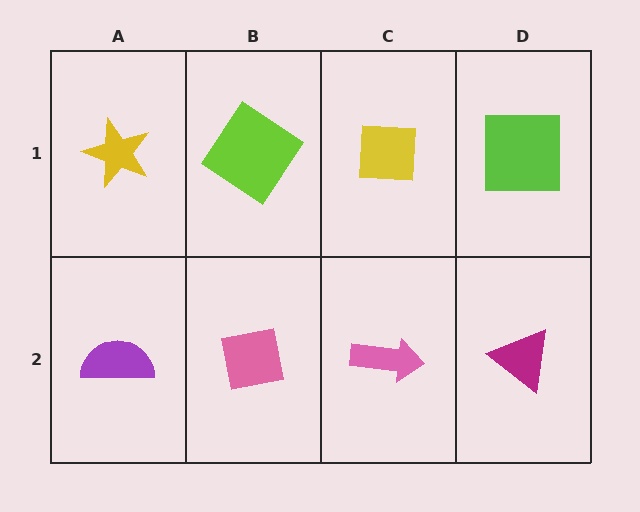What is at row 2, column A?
A purple semicircle.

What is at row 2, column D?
A magenta triangle.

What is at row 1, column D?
A lime square.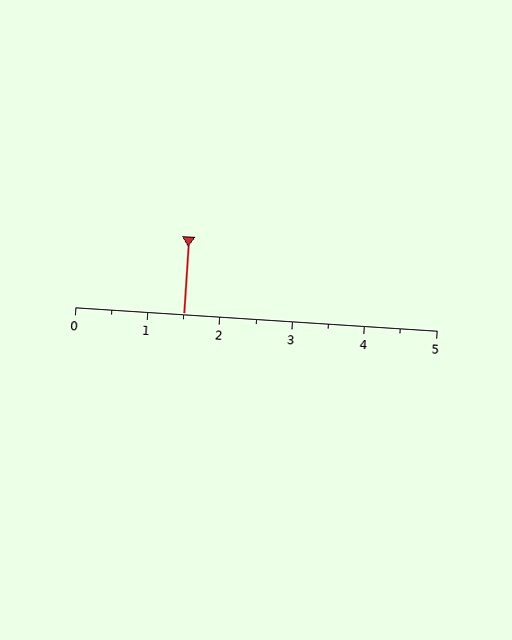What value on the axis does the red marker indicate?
The marker indicates approximately 1.5.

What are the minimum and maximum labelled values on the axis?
The axis runs from 0 to 5.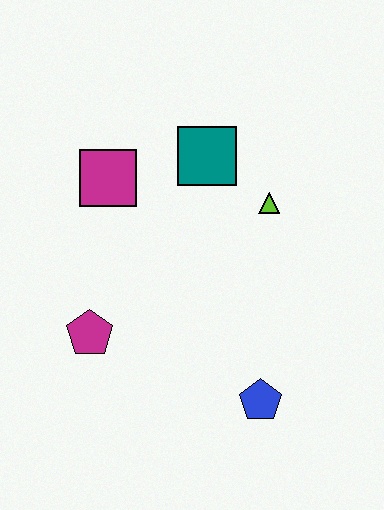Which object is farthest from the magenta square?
The blue pentagon is farthest from the magenta square.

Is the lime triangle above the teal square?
No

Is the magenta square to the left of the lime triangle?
Yes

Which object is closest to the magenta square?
The teal square is closest to the magenta square.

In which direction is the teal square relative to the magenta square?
The teal square is to the right of the magenta square.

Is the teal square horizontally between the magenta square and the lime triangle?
Yes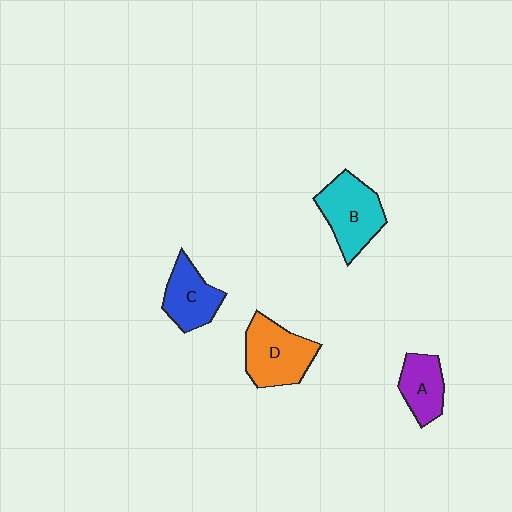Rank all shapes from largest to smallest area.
From largest to smallest: D (orange), B (cyan), C (blue), A (purple).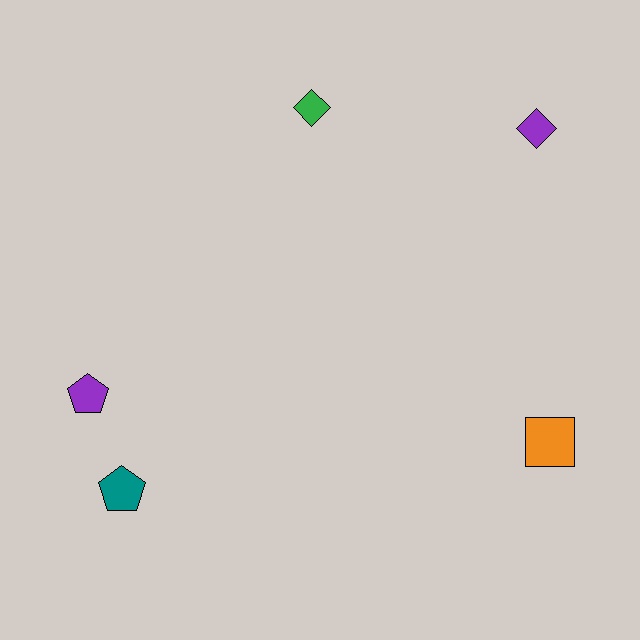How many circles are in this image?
There are no circles.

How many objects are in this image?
There are 5 objects.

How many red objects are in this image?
There are no red objects.